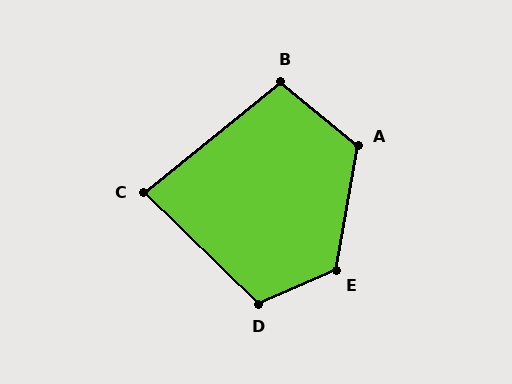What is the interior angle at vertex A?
Approximately 119 degrees (obtuse).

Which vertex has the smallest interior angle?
C, at approximately 83 degrees.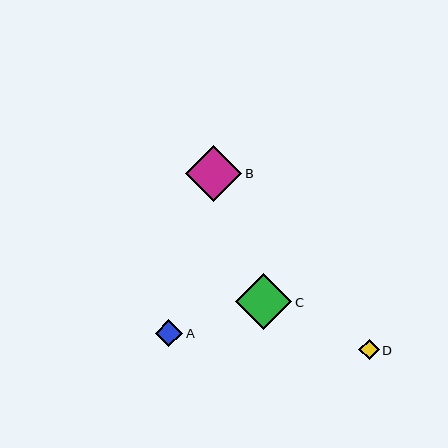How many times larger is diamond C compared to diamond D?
Diamond C is approximately 2.7 times the size of diamond D.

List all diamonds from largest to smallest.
From largest to smallest: B, C, A, D.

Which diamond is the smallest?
Diamond D is the smallest with a size of approximately 20 pixels.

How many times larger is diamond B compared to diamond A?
Diamond B is approximately 2.0 times the size of diamond A.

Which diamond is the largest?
Diamond B is the largest with a size of approximately 56 pixels.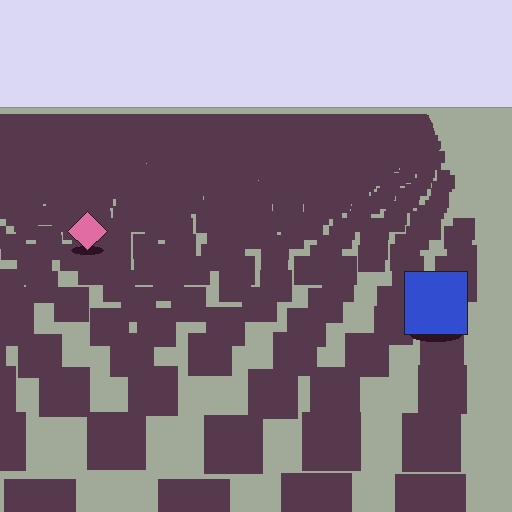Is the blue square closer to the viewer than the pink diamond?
Yes. The blue square is closer — you can tell from the texture gradient: the ground texture is coarser near it.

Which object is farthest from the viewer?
The pink diamond is farthest from the viewer. It appears smaller and the ground texture around it is denser.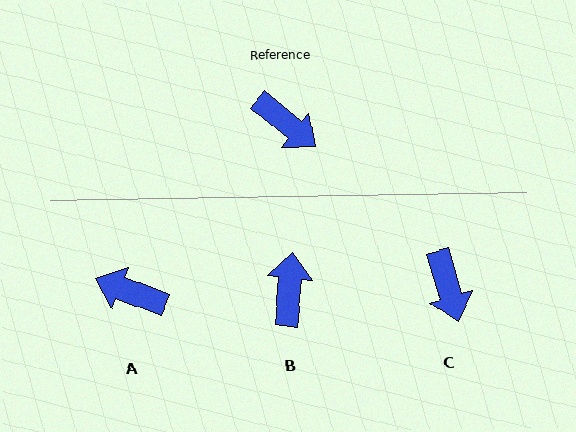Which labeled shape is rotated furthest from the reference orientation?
A, about 162 degrees away.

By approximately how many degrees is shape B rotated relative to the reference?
Approximately 124 degrees counter-clockwise.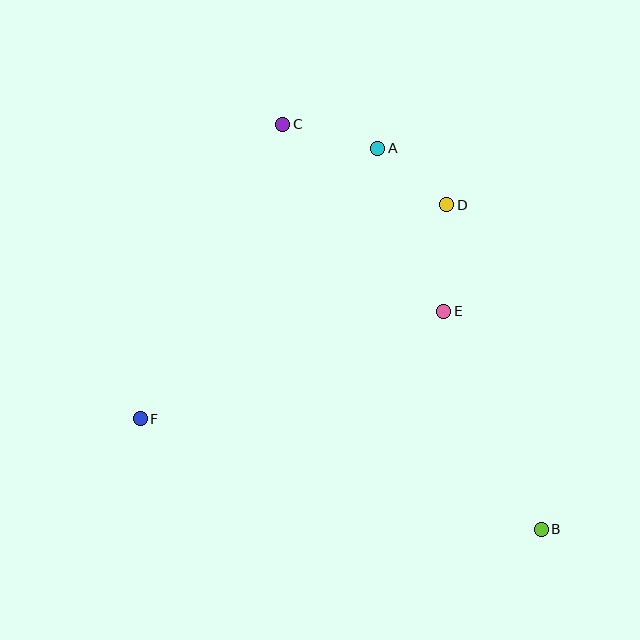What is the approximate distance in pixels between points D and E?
The distance between D and E is approximately 106 pixels.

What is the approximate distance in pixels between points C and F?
The distance between C and F is approximately 327 pixels.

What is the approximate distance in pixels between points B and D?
The distance between B and D is approximately 338 pixels.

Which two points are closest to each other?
Points A and D are closest to each other.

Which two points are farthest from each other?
Points B and C are farthest from each other.